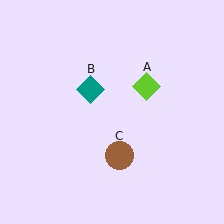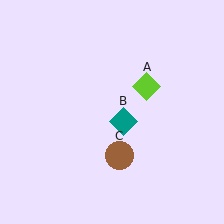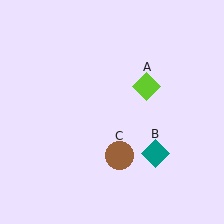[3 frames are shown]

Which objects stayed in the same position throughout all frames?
Lime diamond (object A) and brown circle (object C) remained stationary.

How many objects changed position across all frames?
1 object changed position: teal diamond (object B).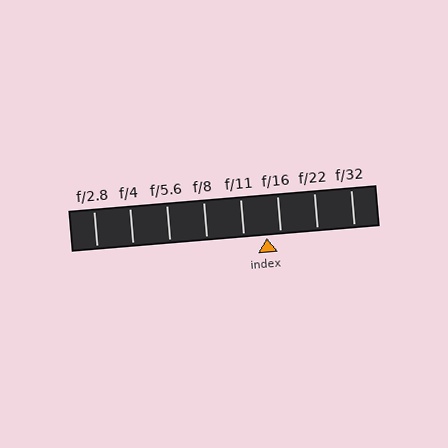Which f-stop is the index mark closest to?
The index mark is closest to f/16.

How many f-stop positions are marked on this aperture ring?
There are 8 f-stop positions marked.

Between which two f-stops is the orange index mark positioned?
The index mark is between f/11 and f/16.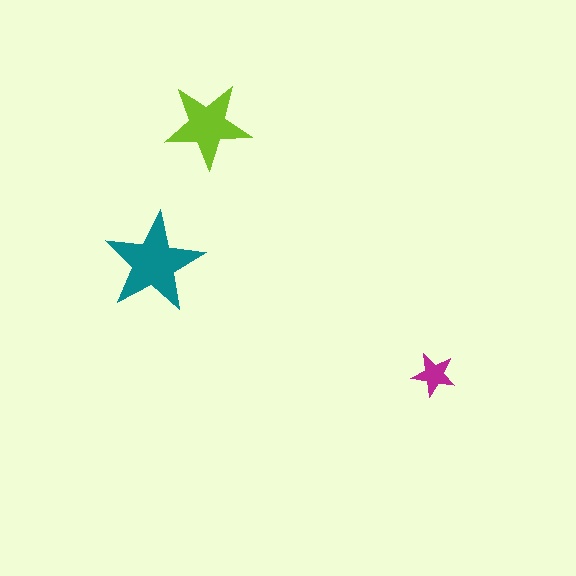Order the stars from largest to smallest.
the teal one, the lime one, the magenta one.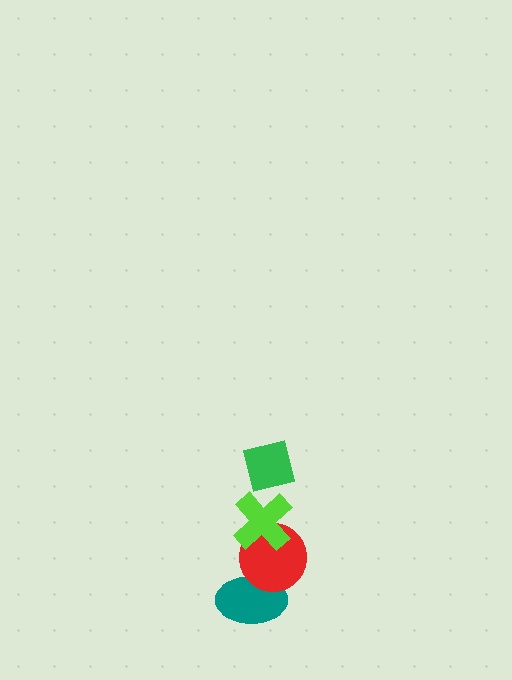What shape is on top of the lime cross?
The green square is on top of the lime cross.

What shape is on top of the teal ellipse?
The red circle is on top of the teal ellipse.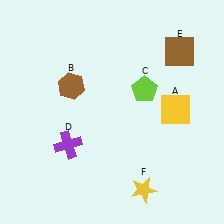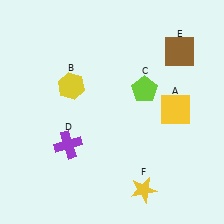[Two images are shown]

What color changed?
The hexagon (B) changed from brown in Image 1 to yellow in Image 2.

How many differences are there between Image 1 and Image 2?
There is 1 difference between the two images.